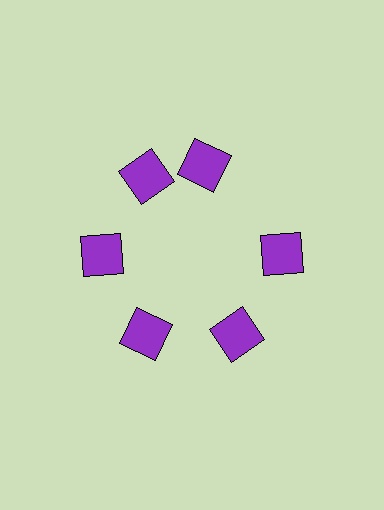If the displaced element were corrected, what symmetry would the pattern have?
It would have 6-fold rotational symmetry — the pattern would map onto itself every 60 degrees.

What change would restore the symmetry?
The symmetry would be restored by rotating it back into even spacing with its neighbors so that all 6 squares sit at equal angles and equal distance from the center.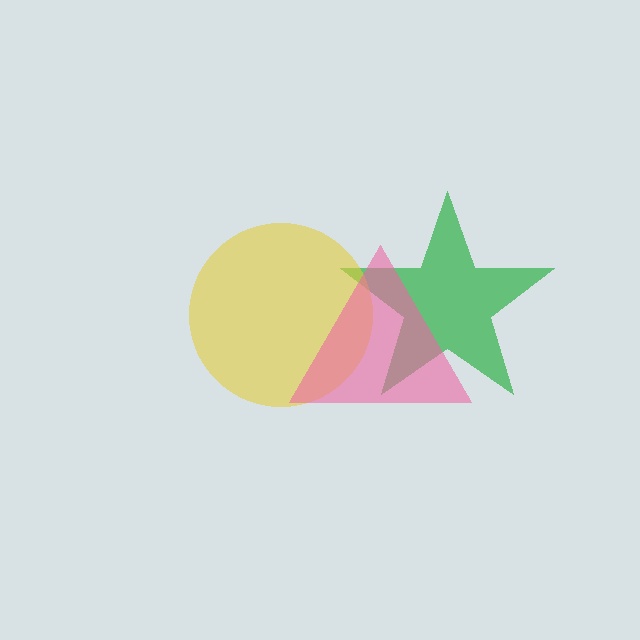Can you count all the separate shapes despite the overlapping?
Yes, there are 3 separate shapes.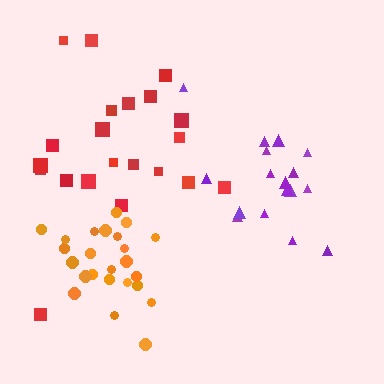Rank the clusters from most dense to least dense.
purple, orange, red.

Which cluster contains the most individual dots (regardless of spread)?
Orange (24).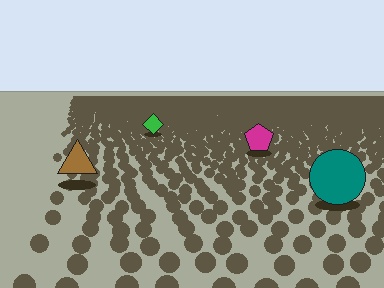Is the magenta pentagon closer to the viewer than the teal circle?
No. The teal circle is closer — you can tell from the texture gradient: the ground texture is coarser near it.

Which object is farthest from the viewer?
The green diamond is farthest from the viewer. It appears smaller and the ground texture around it is denser.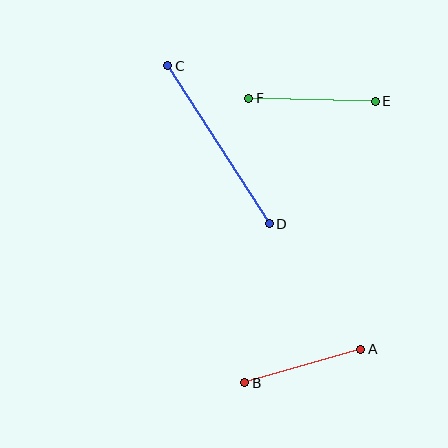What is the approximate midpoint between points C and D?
The midpoint is at approximately (218, 145) pixels.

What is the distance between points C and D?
The distance is approximately 188 pixels.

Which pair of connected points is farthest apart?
Points C and D are farthest apart.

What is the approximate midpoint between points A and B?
The midpoint is at approximately (303, 366) pixels.